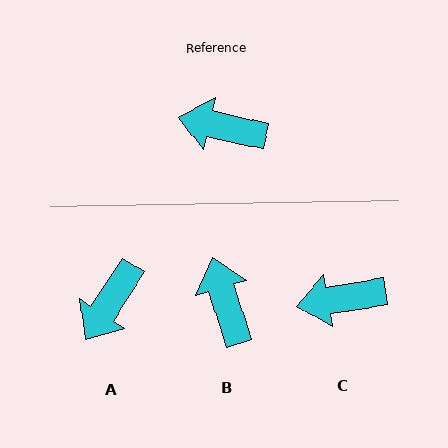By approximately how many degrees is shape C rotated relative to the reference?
Approximately 22 degrees counter-clockwise.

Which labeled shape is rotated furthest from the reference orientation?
A, about 70 degrees away.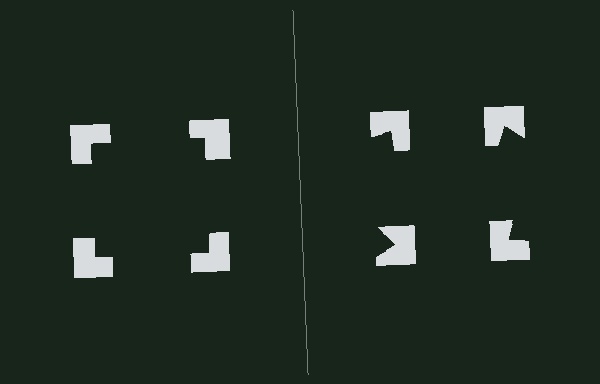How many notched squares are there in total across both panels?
8 — 4 on each side.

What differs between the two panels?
The notched squares are positioned identically on both sides; only the wedge orientations differ. On the left they align to a square; on the right they are misaligned.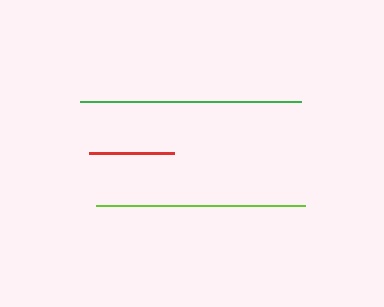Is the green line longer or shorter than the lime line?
The green line is longer than the lime line.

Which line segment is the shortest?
The red line is the shortest at approximately 85 pixels.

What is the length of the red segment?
The red segment is approximately 85 pixels long.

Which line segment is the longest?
The green line is the longest at approximately 220 pixels.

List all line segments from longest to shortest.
From longest to shortest: green, lime, red.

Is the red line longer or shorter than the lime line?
The lime line is longer than the red line.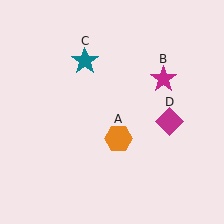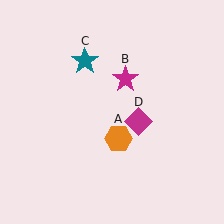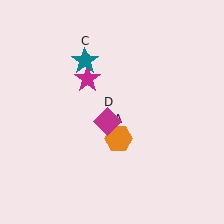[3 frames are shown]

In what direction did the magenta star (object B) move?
The magenta star (object B) moved left.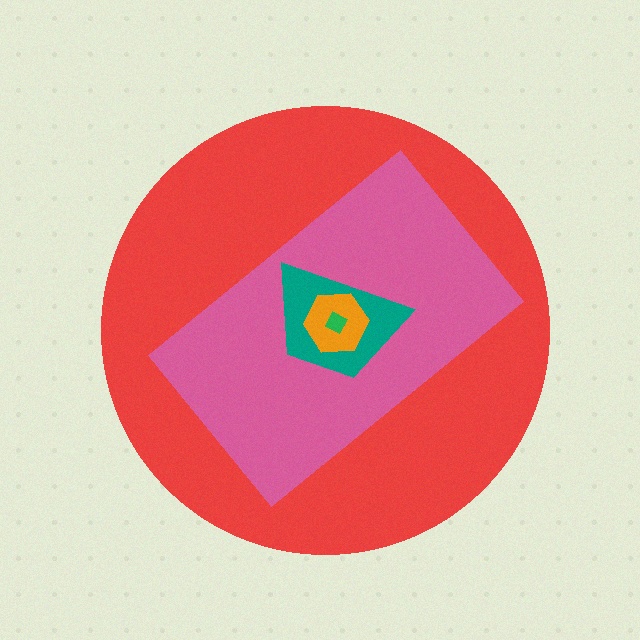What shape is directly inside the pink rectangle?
The teal trapezoid.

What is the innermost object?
The green square.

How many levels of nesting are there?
5.